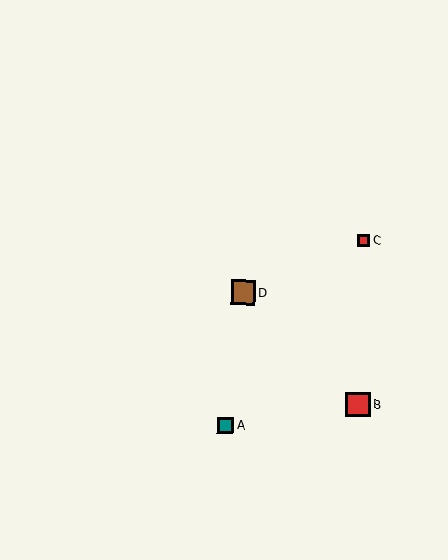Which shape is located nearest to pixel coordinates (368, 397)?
The red square (labeled B) at (358, 405) is nearest to that location.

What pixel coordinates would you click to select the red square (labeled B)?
Click at (358, 405) to select the red square B.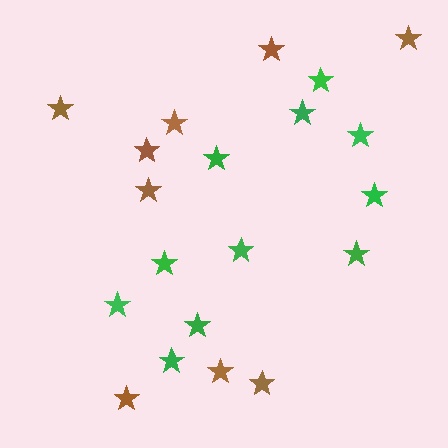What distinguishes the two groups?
There are 2 groups: one group of green stars (11) and one group of brown stars (9).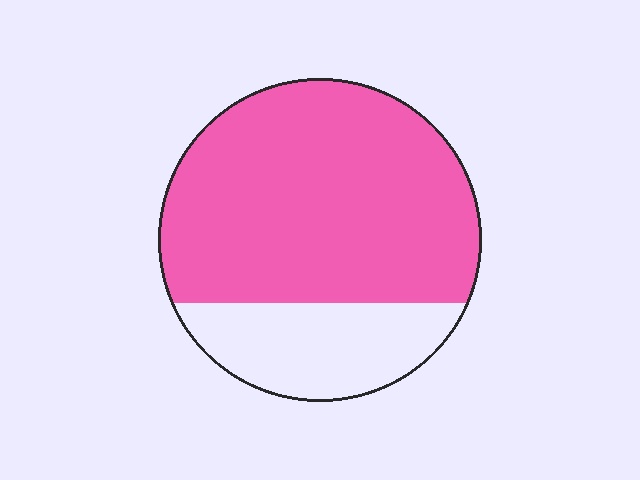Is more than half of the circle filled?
Yes.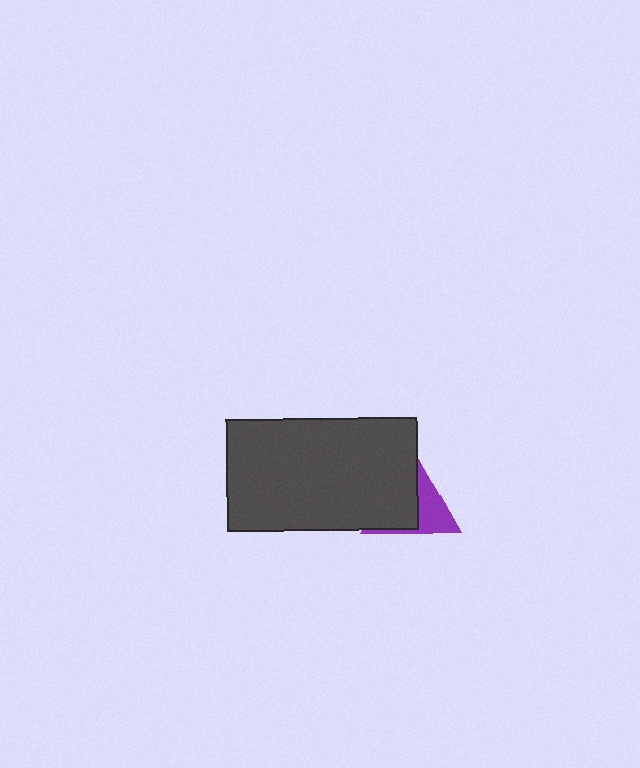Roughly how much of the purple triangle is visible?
A small part of it is visible (roughly 40%).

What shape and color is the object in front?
The object in front is a dark gray rectangle.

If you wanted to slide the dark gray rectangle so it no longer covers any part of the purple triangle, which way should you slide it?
Slide it left — that is the most direct way to separate the two shapes.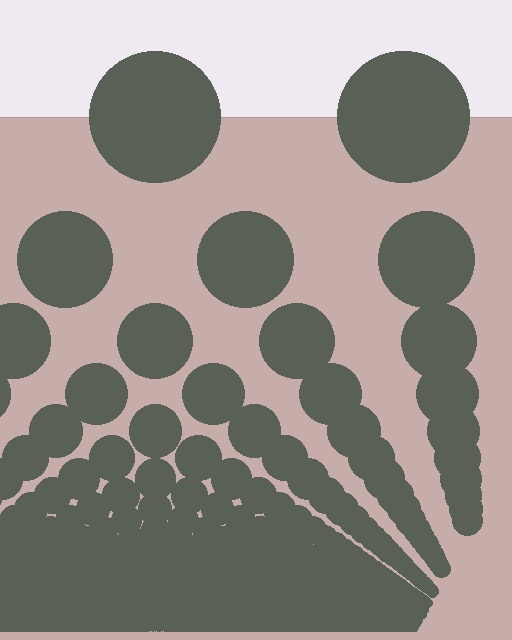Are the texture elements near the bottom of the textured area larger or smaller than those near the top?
Smaller. The gradient is inverted — elements near the bottom are smaller and denser.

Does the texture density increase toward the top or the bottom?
Density increases toward the bottom.